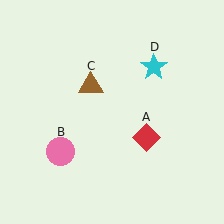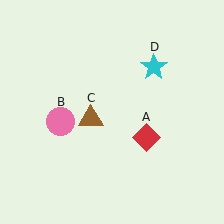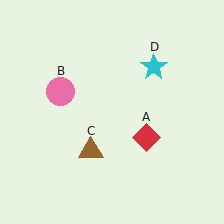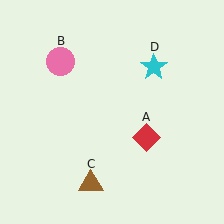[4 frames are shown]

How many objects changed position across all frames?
2 objects changed position: pink circle (object B), brown triangle (object C).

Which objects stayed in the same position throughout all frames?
Red diamond (object A) and cyan star (object D) remained stationary.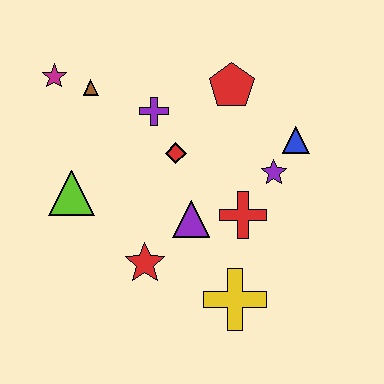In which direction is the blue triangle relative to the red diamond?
The blue triangle is to the right of the red diamond.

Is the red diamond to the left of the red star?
No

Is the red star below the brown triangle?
Yes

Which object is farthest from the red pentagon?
The yellow cross is farthest from the red pentagon.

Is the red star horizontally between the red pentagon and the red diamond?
No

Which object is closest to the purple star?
The blue triangle is closest to the purple star.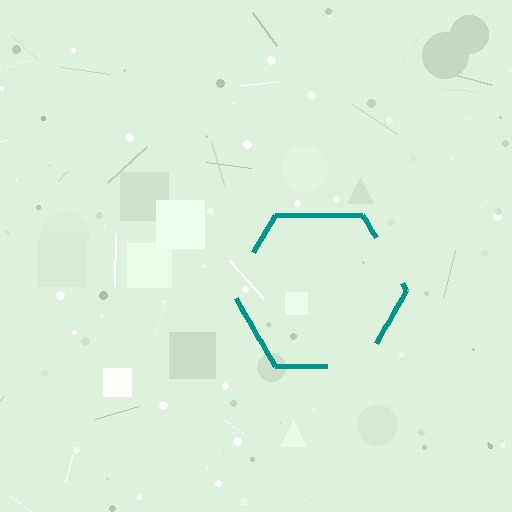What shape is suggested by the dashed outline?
The dashed outline suggests a hexagon.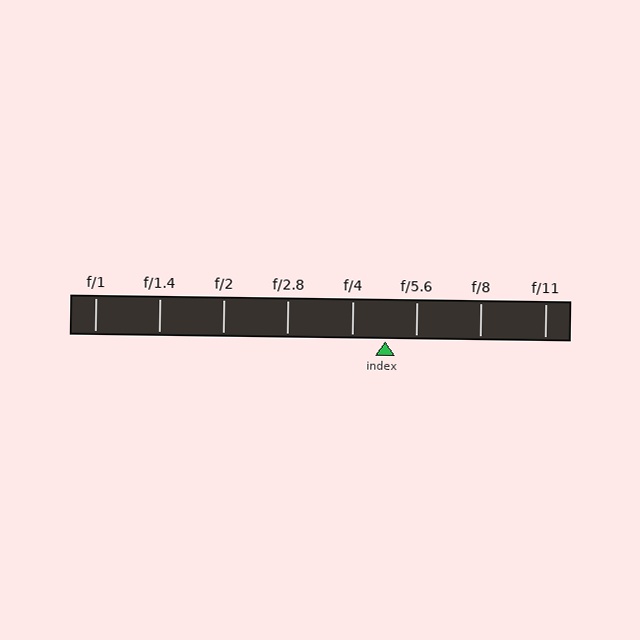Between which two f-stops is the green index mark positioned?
The index mark is between f/4 and f/5.6.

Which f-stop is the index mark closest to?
The index mark is closest to f/5.6.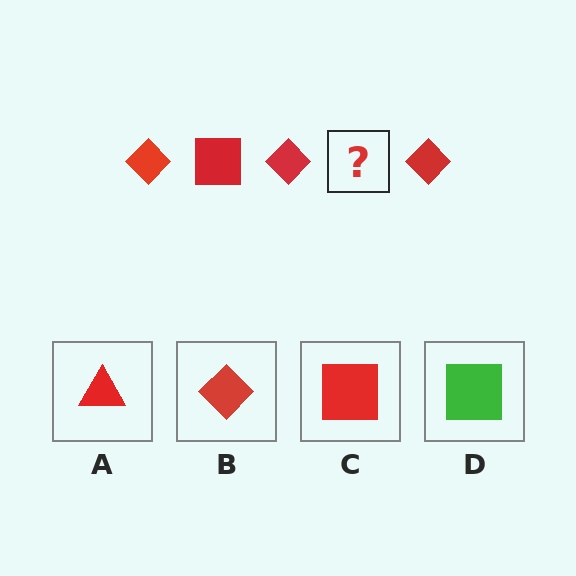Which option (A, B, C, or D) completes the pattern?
C.